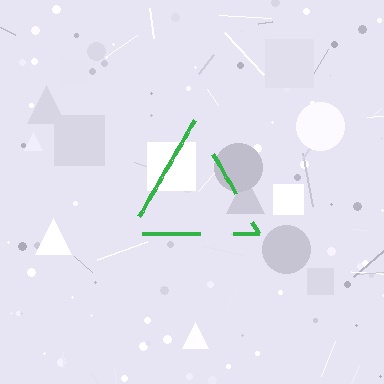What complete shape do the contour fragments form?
The contour fragments form a triangle.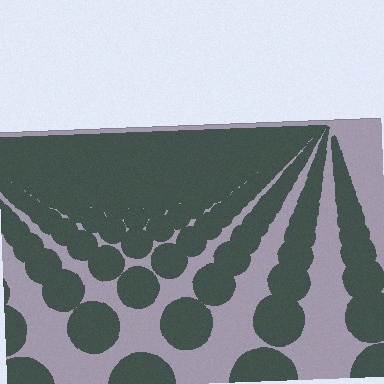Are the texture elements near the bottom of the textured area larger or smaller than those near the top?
Larger. Near the bottom, elements are closer to the viewer and appear at a bigger on-screen size.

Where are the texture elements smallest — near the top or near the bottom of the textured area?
Near the top.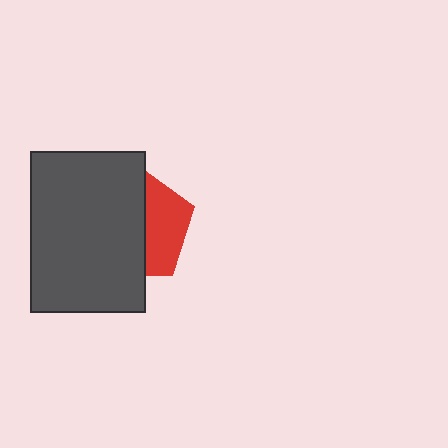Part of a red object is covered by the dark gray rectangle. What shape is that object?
It is a pentagon.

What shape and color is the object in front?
The object in front is a dark gray rectangle.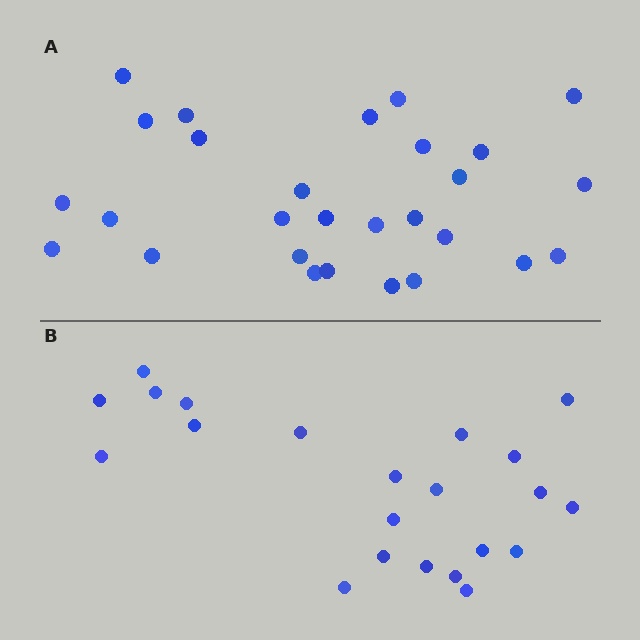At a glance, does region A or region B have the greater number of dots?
Region A (the top region) has more dots.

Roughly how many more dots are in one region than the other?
Region A has about 6 more dots than region B.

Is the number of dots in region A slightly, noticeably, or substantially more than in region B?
Region A has noticeably more, but not dramatically so. The ratio is roughly 1.3 to 1.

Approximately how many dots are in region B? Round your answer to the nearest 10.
About 20 dots. (The exact count is 22, which rounds to 20.)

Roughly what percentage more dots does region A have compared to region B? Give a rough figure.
About 25% more.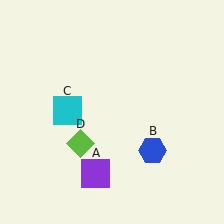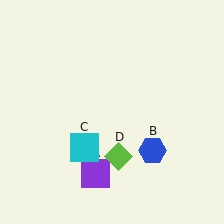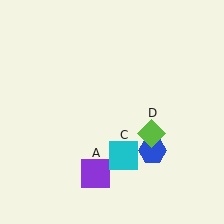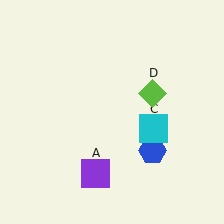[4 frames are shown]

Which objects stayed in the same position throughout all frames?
Purple square (object A) and blue hexagon (object B) remained stationary.